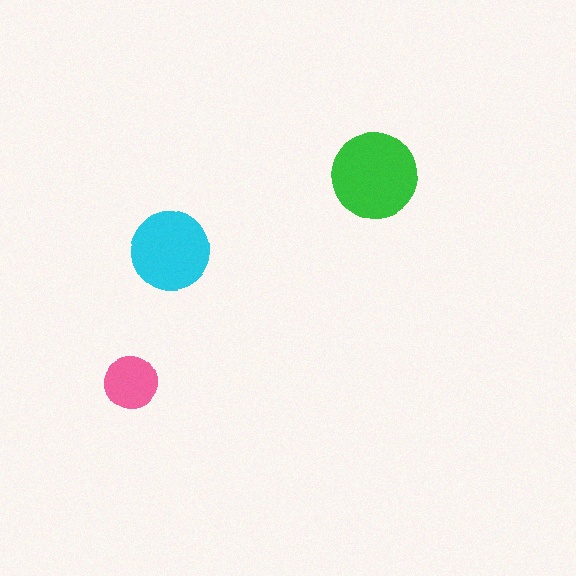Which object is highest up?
The green circle is topmost.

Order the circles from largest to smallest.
the green one, the cyan one, the pink one.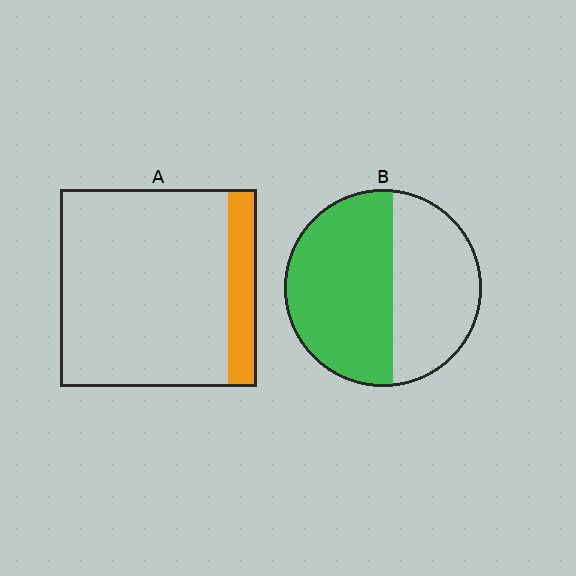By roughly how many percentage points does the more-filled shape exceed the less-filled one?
By roughly 40 percentage points (B over A).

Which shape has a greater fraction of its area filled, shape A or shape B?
Shape B.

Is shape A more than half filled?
No.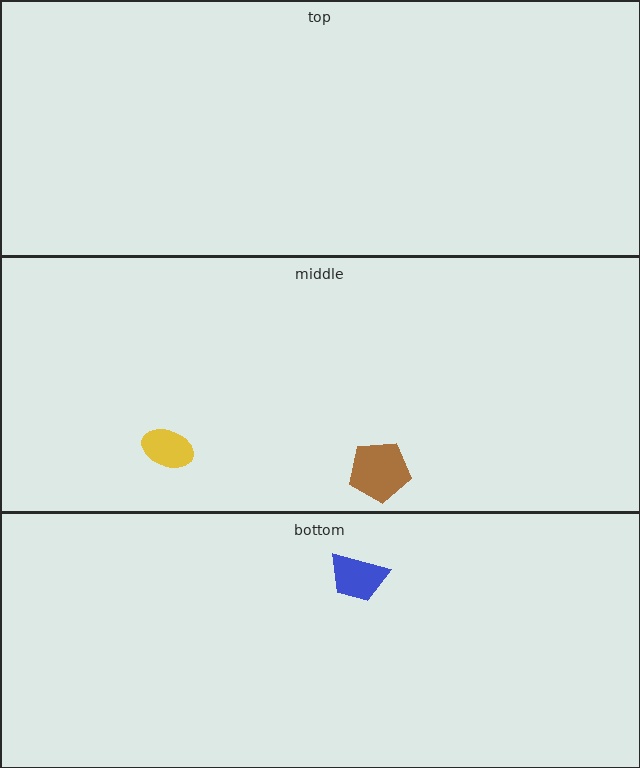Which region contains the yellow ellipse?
The middle region.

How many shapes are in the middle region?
2.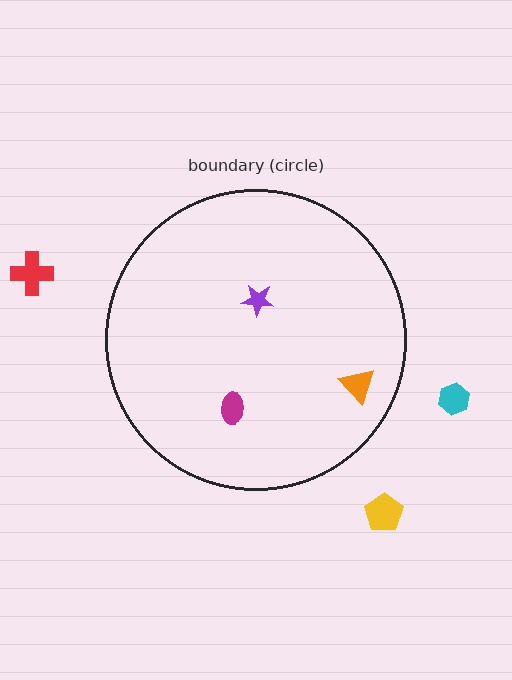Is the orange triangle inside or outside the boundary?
Inside.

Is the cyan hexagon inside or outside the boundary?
Outside.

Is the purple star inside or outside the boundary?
Inside.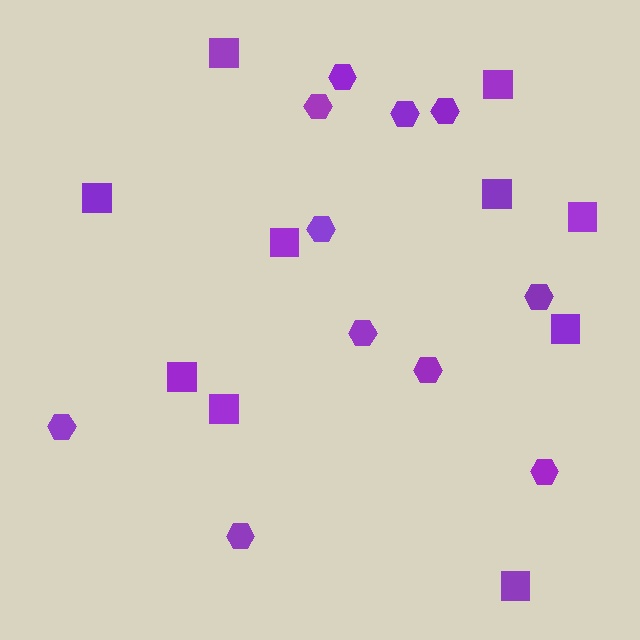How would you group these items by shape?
There are 2 groups: one group of squares (10) and one group of hexagons (11).